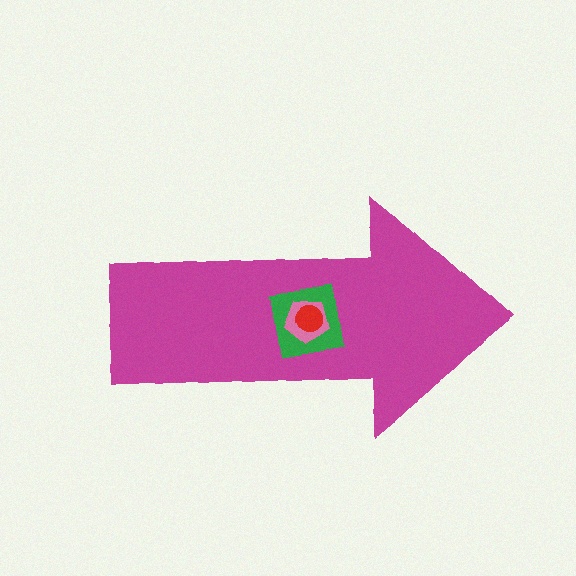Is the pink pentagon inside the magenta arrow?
Yes.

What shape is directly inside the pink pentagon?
The red circle.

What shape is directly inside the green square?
The pink pentagon.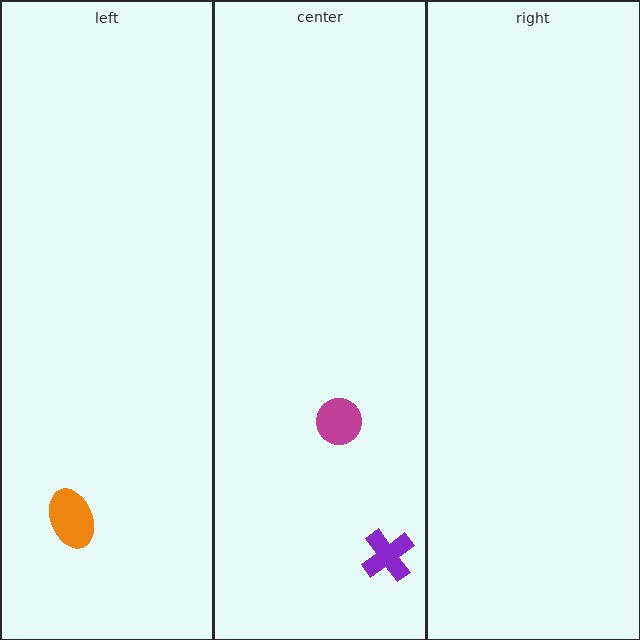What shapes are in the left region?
The orange ellipse.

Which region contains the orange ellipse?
The left region.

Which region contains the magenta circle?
The center region.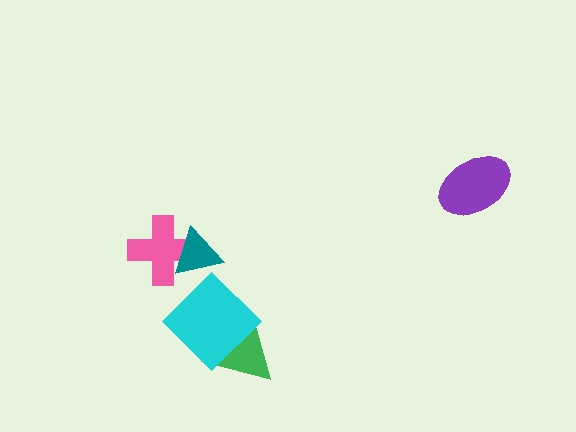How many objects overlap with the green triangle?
1 object overlaps with the green triangle.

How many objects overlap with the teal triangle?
2 objects overlap with the teal triangle.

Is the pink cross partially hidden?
Yes, it is partially covered by another shape.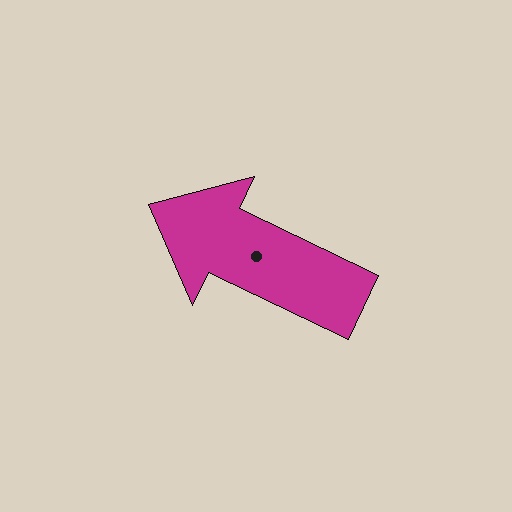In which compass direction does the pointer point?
Northwest.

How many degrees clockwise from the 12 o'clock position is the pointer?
Approximately 296 degrees.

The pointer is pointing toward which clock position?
Roughly 10 o'clock.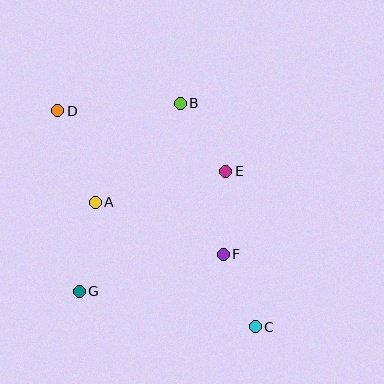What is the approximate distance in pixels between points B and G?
The distance between B and G is approximately 213 pixels.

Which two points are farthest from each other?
Points C and D are farthest from each other.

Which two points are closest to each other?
Points C and F are closest to each other.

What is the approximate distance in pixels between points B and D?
The distance between B and D is approximately 122 pixels.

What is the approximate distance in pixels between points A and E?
The distance between A and E is approximately 134 pixels.